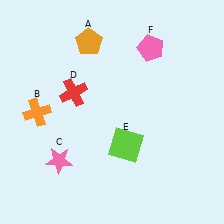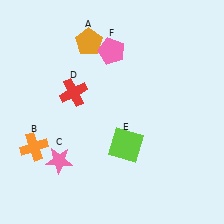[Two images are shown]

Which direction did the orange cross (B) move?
The orange cross (B) moved down.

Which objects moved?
The objects that moved are: the orange cross (B), the pink pentagon (F).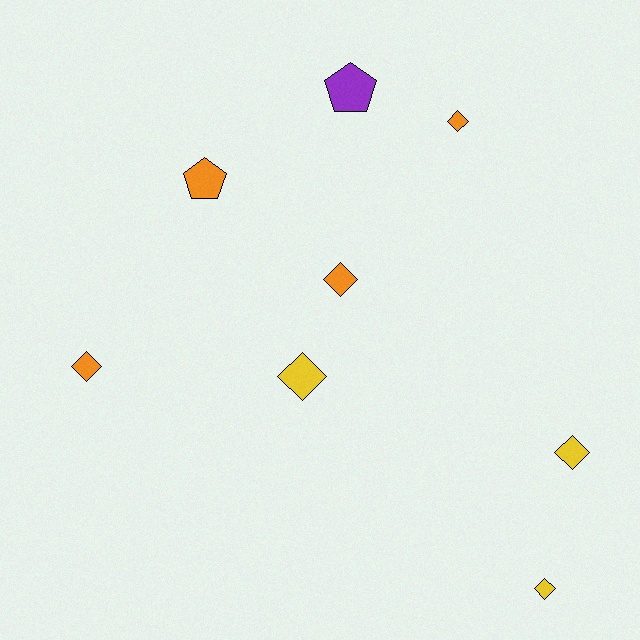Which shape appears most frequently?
Diamond, with 6 objects.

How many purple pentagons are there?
There is 1 purple pentagon.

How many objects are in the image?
There are 8 objects.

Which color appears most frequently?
Orange, with 4 objects.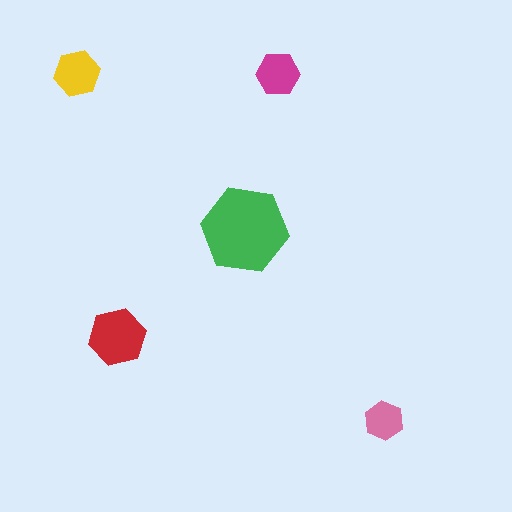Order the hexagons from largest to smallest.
the green one, the red one, the yellow one, the magenta one, the pink one.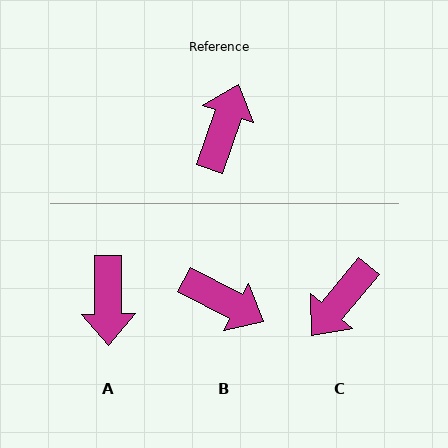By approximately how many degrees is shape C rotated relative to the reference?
Approximately 159 degrees counter-clockwise.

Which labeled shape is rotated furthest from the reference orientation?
A, about 161 degrees away.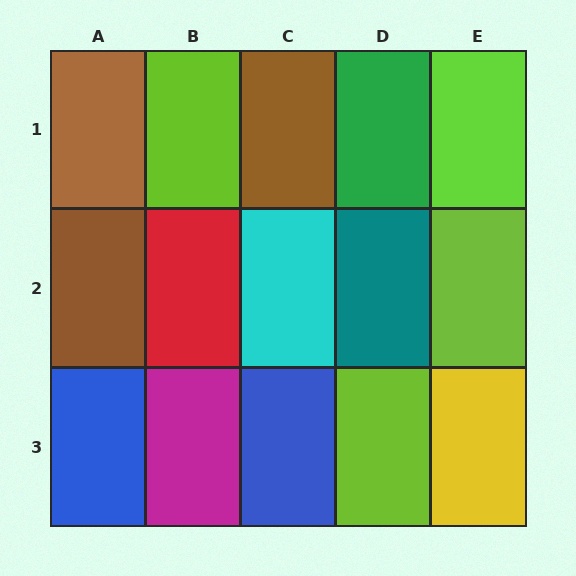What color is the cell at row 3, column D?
Lime.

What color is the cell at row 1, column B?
Lime.